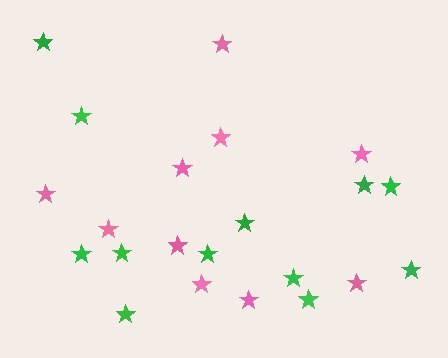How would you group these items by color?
There are 2 groups: one group of green stars (12) and one group of pink stars (10).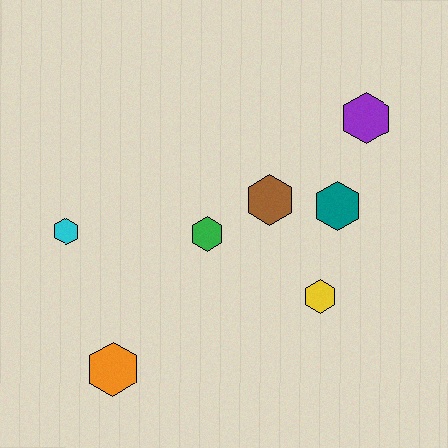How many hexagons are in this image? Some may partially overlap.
There are 7 hexagons.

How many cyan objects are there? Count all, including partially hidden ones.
There is 1 cyan object.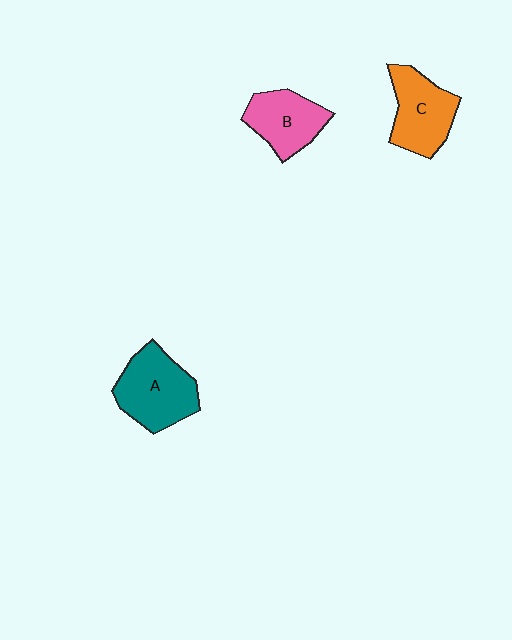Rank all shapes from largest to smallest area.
From largest to smallest: A (teal), C (orange), B (pink).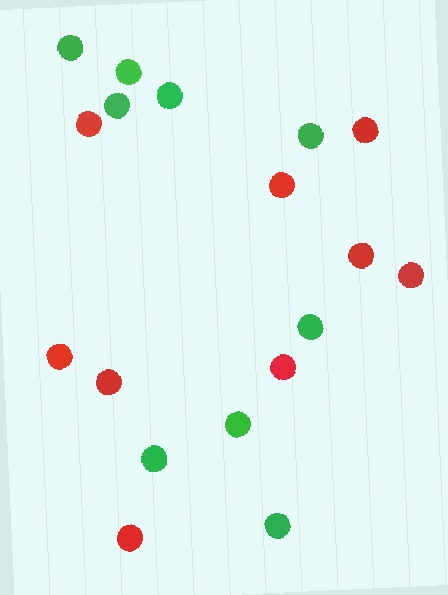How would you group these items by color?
There are 2 groups: one group of green circles (9) and one group of red circles (9).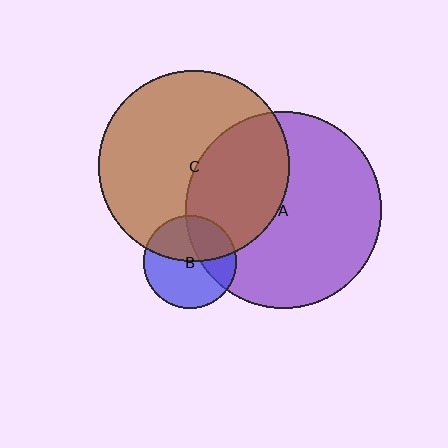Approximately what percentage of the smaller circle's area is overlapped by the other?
Approximately 40%.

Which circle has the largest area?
Circle A (purple).